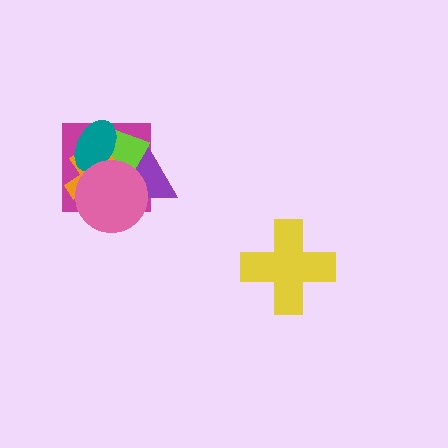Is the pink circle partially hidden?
No, no other shape covers it.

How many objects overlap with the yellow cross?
0 objects overlap with the yellow cross.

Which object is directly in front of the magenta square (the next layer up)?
The lime diamond is directly in front of the magenta square.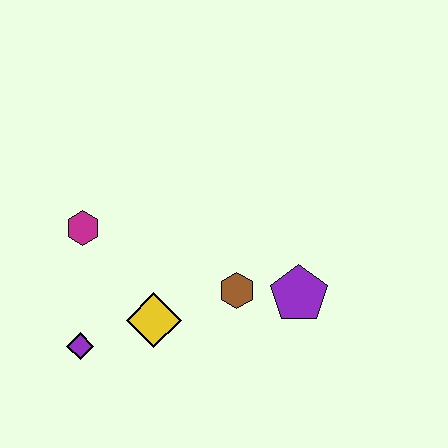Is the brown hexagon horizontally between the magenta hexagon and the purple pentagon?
Yes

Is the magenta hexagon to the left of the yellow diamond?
Yes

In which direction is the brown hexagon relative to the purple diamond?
The brown hexagon is to the right of the purple diamond.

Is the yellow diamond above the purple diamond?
Yes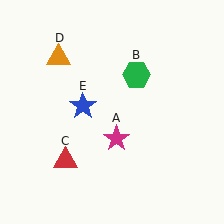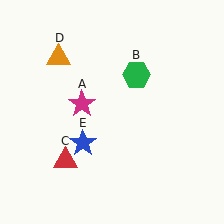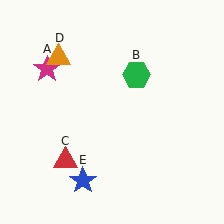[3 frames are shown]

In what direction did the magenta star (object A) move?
The magenta star (object A) moved up and to the left.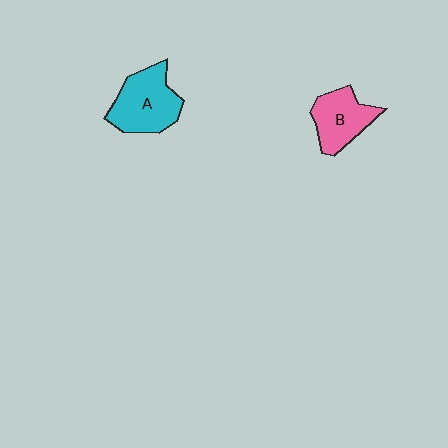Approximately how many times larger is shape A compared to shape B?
Approximately 1.3 times.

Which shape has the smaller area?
Shape B (pink).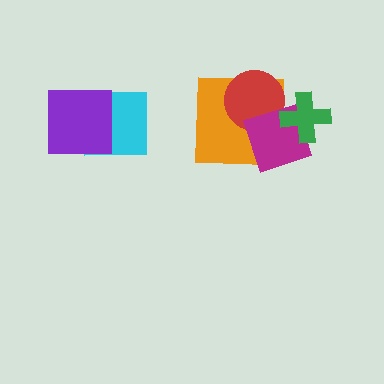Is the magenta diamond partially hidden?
Yes, it is partially covered by another shape.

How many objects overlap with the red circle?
2 objects overlap with the red circle.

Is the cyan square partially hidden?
Yes, it is partially covered by another shape.